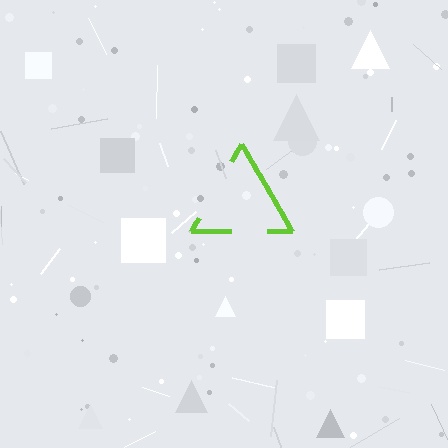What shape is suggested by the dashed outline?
The dashed outline suggests a triangle.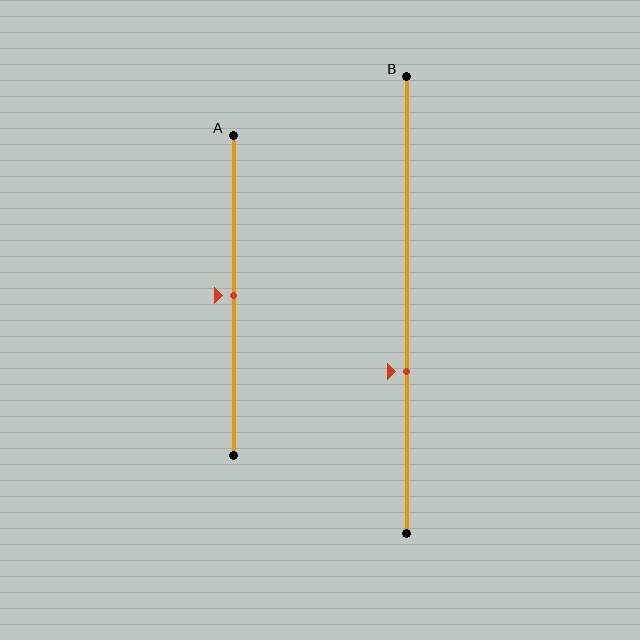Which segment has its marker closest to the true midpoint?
Segment A has its marker closest to the true midpoint.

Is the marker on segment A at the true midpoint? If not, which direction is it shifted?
Yes, the marker on segment A is at the true midpoint.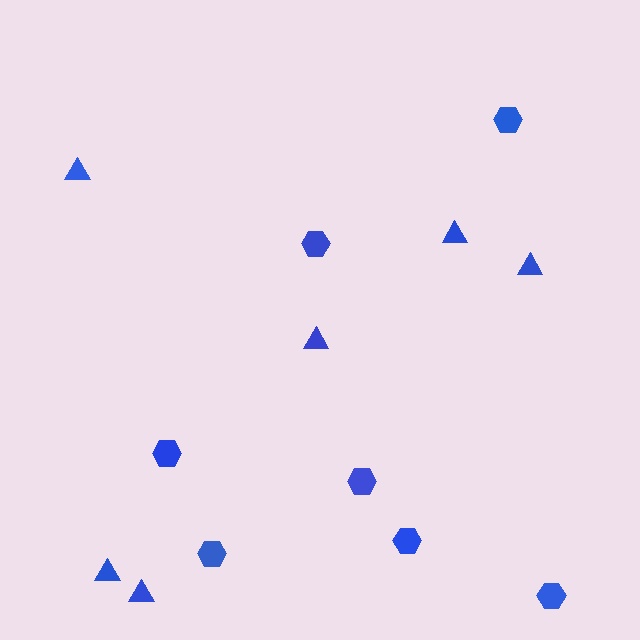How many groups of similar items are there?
There are 2 groups: one group of hexagons (7) and one group of triangles (6).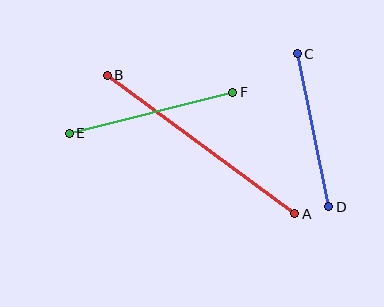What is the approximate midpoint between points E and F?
The midpoint is at approximately (151, 113) pixels.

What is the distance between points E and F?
The distance is approximately 169 pixels.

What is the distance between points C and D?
The distance is approximately 156 pixels.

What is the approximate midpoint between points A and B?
The midpoint is at approximately (201, 145) pixels.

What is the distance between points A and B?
The distance is approximately 233 pixels.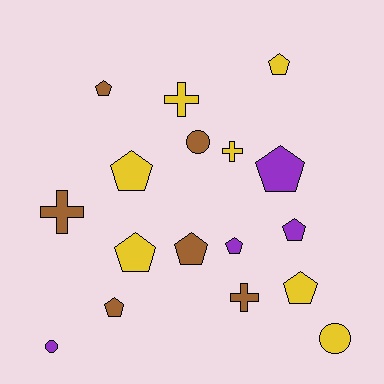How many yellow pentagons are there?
There are 4 yellow pentagons.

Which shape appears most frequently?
Pentagon, with 10 objects.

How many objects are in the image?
There are 17 objects.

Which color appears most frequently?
Yellow, with 7 objects.